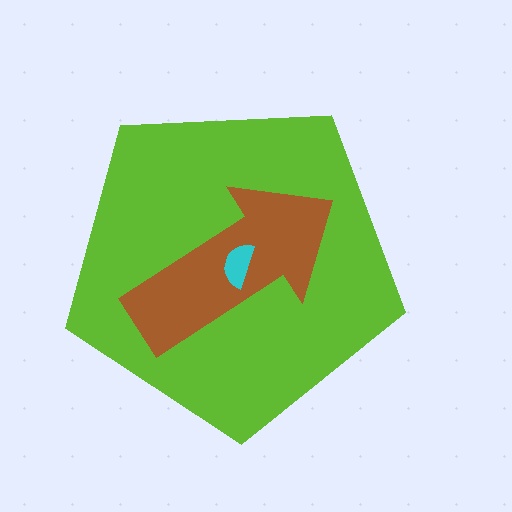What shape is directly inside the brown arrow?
The cyan semicircle.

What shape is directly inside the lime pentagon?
The brown arrow.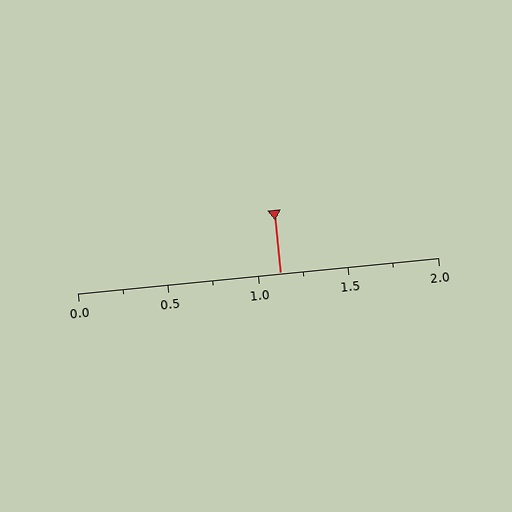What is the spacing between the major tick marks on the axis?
The major ticks are spaced 0.5 apart.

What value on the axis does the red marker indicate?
The marker indicates approximately 1.12.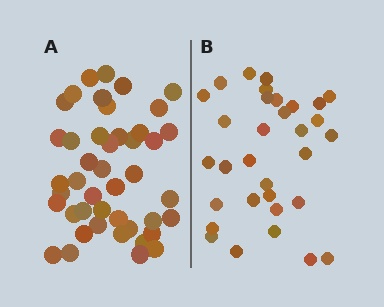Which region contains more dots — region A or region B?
Region A (the left region) has more dots.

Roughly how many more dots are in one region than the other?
Region A has roughly 12 or so more dots than region B.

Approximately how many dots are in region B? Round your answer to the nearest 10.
About 30 dots. (The exact count is 32, which rounds to 30.)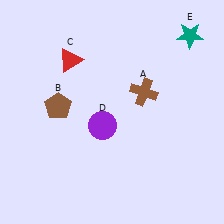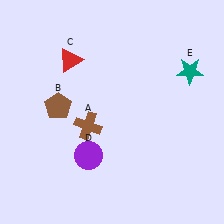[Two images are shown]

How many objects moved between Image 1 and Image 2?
3 objects moved between the two images.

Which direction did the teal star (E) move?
The teal star (E) moved down.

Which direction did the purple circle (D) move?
The purple circle (D) moved down.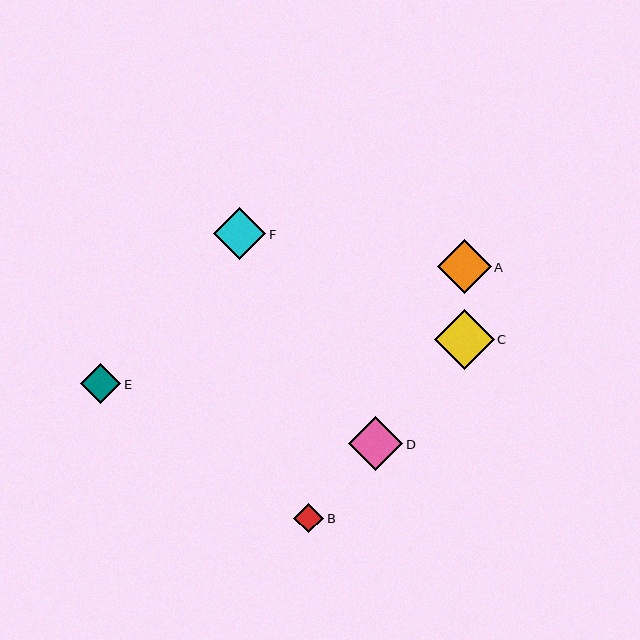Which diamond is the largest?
Diamond C is the largest with a size of approximately 60 pixels.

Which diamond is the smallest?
Diamond B is the smallest with a size of approximately 30 pixels.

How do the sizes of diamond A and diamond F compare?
Diamond A and diamond F are approximately the same size.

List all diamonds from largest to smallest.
From largest to smallest: C, D, A, F, E, B.